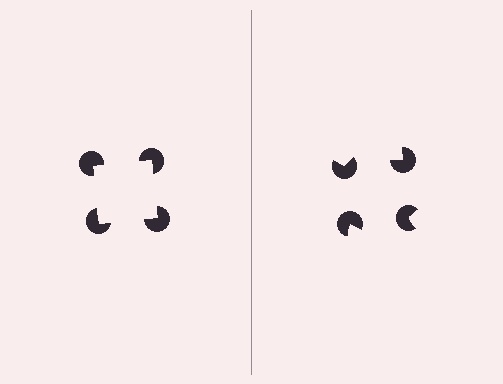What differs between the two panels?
The pac-man discs are positioned identically on both sides; only the wedge orientations differ. On the left they align to a square; on the right they are misaligned.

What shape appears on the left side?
An illusory square.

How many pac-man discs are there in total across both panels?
8 — 4 on each side.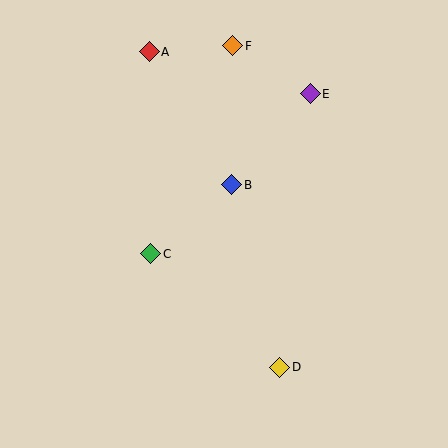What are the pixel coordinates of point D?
Point D is at (280, 368).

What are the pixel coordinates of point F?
Point F is at (233, 46).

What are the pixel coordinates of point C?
Point C is at (151, 254).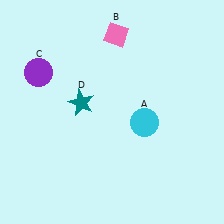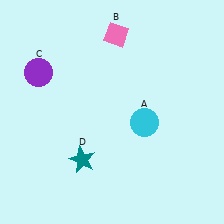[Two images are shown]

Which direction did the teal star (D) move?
The teal star (D) moved down.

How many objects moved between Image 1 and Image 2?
1 object moved between the two images.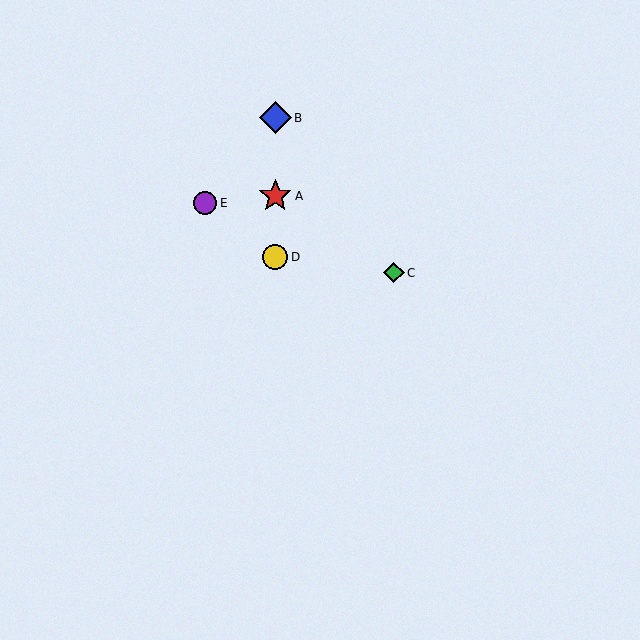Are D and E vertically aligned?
No, D is at x≈275 and E is at x≈205.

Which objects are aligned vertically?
Objects A, B, D are aligned vertically.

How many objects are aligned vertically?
3 objects (A, B, D) are aligned vertically.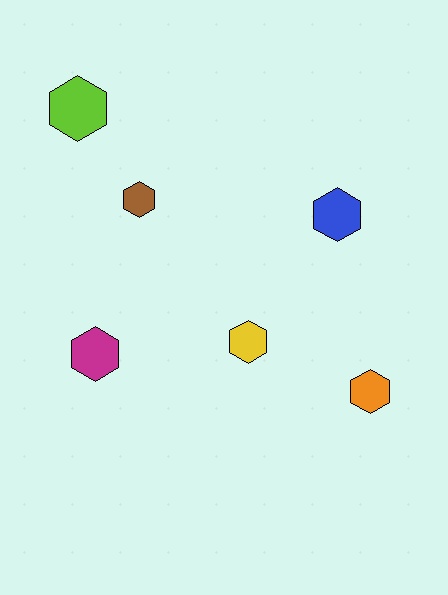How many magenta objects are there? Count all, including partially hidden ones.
There is 1 magenta object.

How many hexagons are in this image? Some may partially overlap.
There are 6 hexagons.